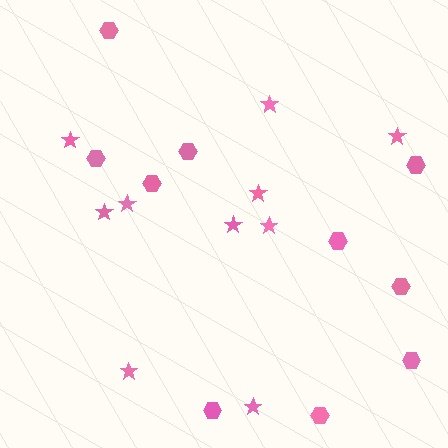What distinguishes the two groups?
There are 2 groups: one group of stars (10) and one group of hexagons (10).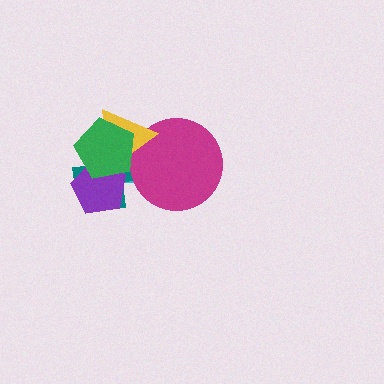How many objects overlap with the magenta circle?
3 objects overlap with the magenta circle.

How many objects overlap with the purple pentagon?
4 objects overlap with the purple pentagon.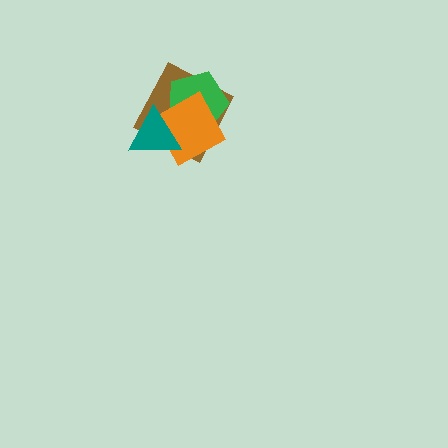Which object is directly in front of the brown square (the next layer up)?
The green pentagon is directly in front of the brown square.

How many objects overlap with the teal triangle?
3 objects overlap with the teal triangle.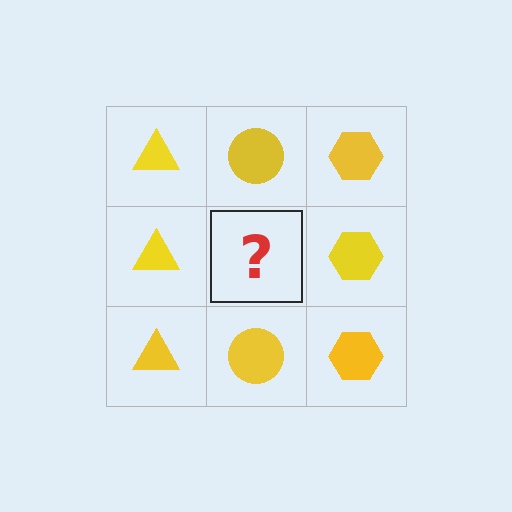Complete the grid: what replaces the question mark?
The question mark should be replaced with a yellow circle.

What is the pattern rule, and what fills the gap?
The rule is that each column has a consistent shape. The gap should be filled with a yellow circle.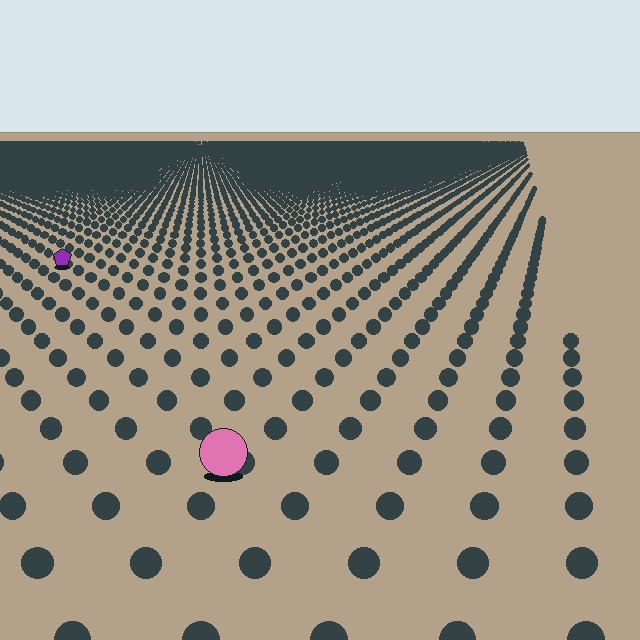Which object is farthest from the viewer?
The purple pentagon is farthest from the viewer. It appears smaller and the ground texture around it is denser.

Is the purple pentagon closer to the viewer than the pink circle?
No. The pink circle is closer — you can tell from the texture gradient: the ground texture is coarser near it.